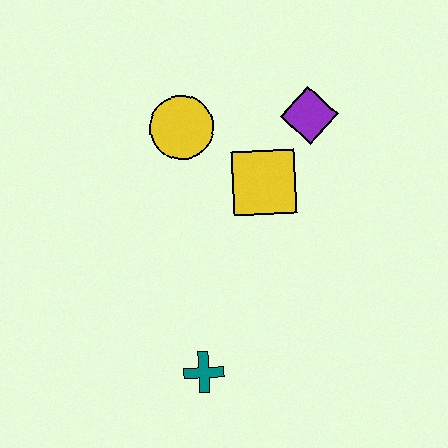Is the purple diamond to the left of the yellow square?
No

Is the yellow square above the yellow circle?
No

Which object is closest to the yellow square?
The purple diamond is closest to the yellow square.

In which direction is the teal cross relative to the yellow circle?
The teal cross is below the yellow circle.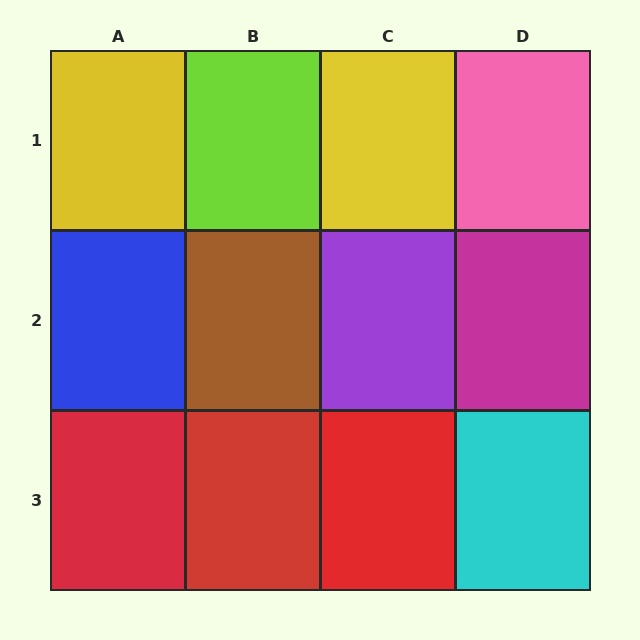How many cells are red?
3 cells are red.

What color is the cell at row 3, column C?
Red.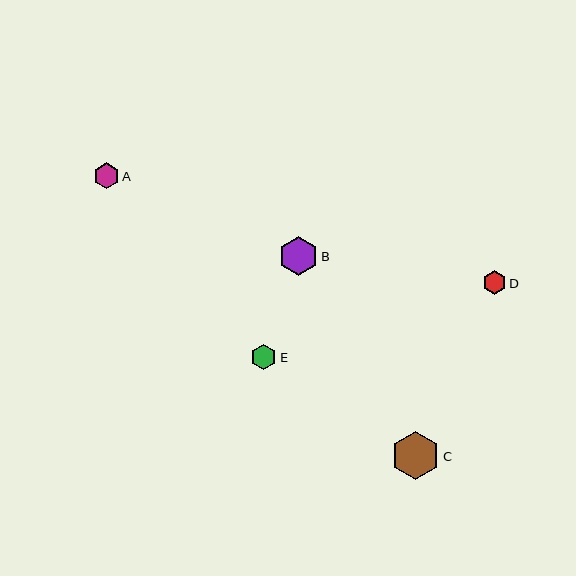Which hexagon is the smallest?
Hexagon D is the smallest with a size of approximately 24 pixels.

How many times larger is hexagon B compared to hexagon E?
Hexagon B is approximately 1.5 times the size of hexagon E.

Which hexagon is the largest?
Hexagon C is the largest with a size of approximately 48 pixels.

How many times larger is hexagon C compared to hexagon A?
Hexagon C is approximately 1.9 times the size of hexagon A.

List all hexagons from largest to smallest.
From largest to smallest: C, B, E, A, D.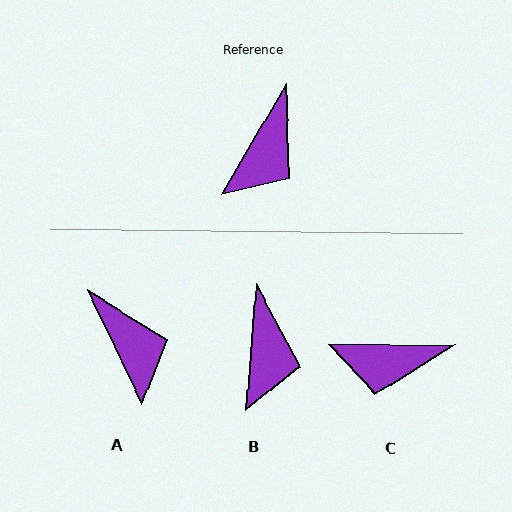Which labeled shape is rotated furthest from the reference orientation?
C, about 60 degrees away.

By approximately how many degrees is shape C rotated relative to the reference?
Approximately 60 degrees clockwise.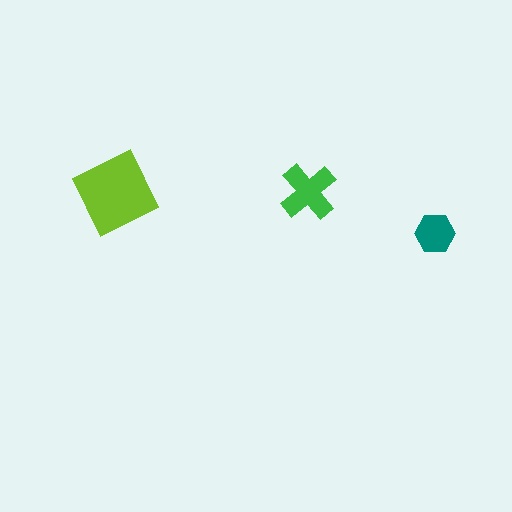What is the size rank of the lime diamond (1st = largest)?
1st.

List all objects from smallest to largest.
The teal hexagon, the green cross, the lime diamond.